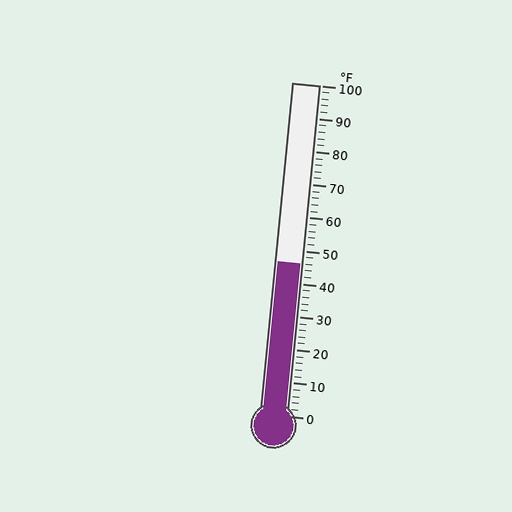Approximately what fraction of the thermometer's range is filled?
The thermometer is filled to approximately 45% of its range.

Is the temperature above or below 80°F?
The temperature is below 80°F.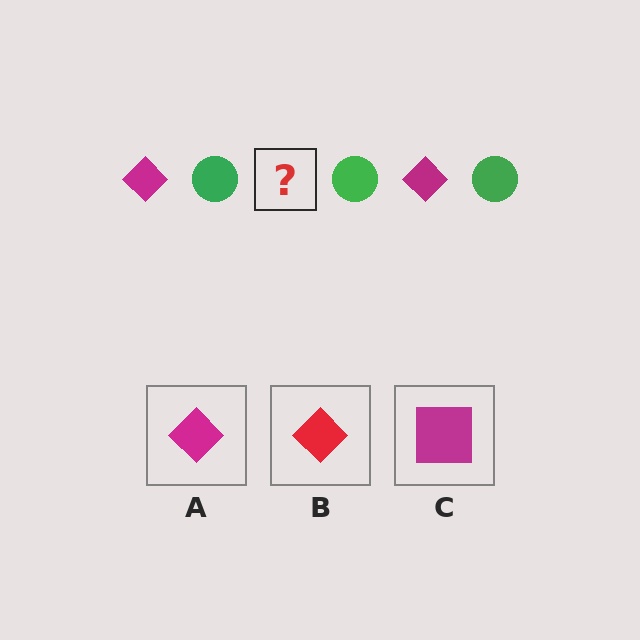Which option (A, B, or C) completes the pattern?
A.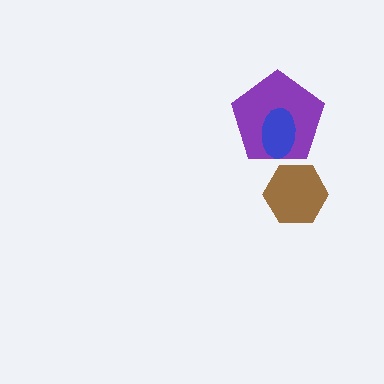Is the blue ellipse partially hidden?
No, no other shape covers it.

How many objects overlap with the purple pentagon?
1 object overlaps with the purple pentagon.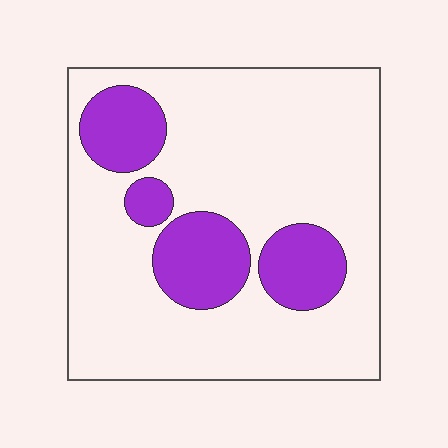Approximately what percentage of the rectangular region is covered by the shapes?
Approximately 20%.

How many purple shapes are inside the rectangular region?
4.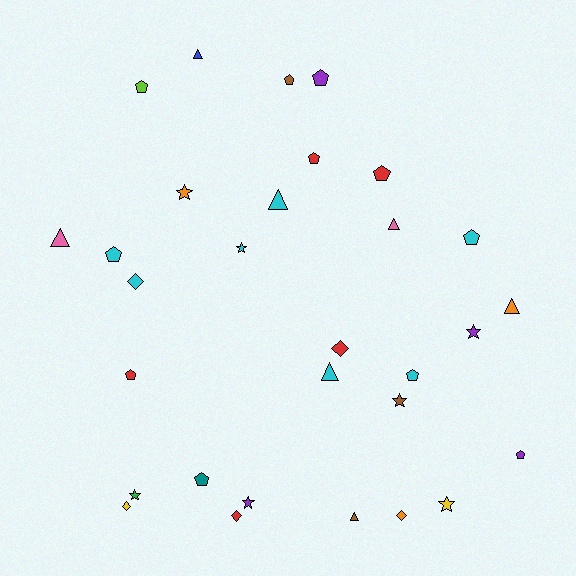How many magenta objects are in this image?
There are no magenta objects.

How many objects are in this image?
There are 30 objects.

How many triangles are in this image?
There are 7 triangles.